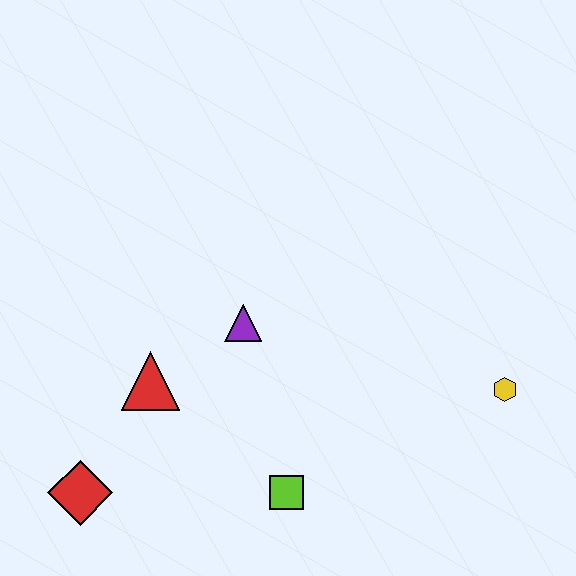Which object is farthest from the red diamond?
The yellow hexagon is farthest from the red diamond.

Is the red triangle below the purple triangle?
Yes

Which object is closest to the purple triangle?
The red triangle is closest to the purple triangle.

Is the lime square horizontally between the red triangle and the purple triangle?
No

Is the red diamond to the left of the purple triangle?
Yes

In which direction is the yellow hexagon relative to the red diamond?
The yellow hexagon is to the right of the red diamond.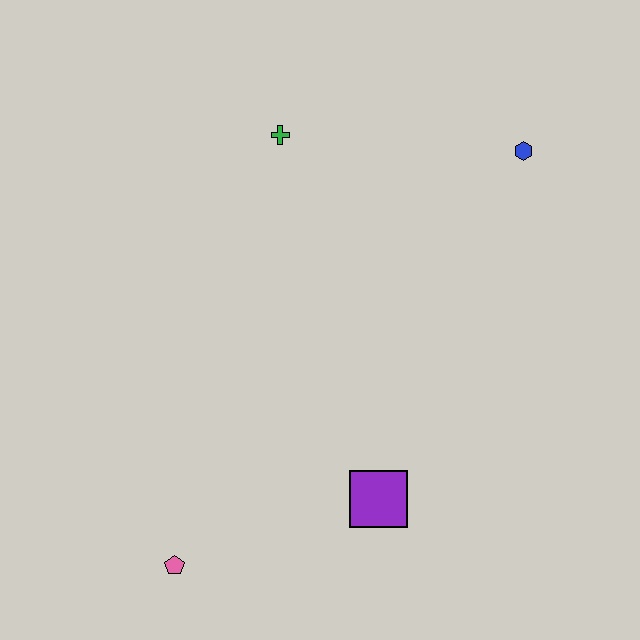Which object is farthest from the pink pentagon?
The blue hexagon is farthest from the pink pentagon.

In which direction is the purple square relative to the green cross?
The purple square is below the green cross.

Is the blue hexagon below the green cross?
Yes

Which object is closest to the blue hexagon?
The green cross is closest to the blue hexagon.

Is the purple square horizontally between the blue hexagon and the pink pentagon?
Yes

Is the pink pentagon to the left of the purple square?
Yes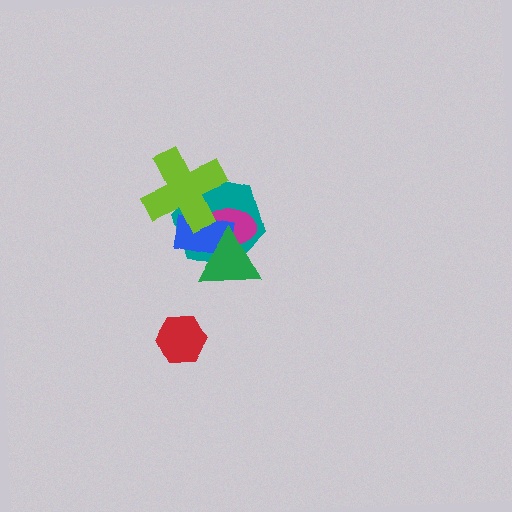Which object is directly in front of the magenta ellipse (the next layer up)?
The blue rectangle is directly in front of the magenta ellipse.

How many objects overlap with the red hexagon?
0 objects overlap with the red hexagon.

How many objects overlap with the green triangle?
3 objects overlap with the green triangle.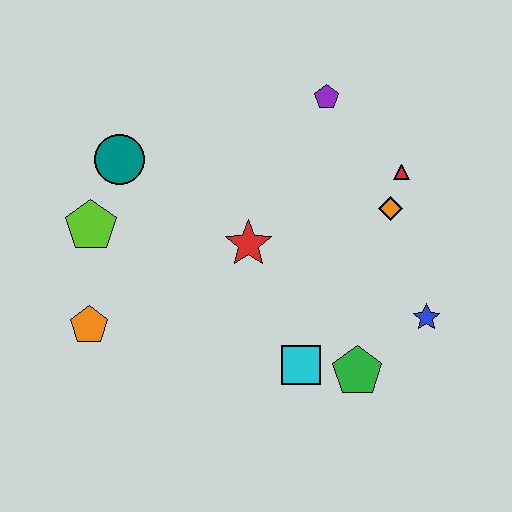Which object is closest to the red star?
The cyan square is closest to the red star.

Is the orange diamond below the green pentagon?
No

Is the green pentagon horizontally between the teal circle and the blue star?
Yes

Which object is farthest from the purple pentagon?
The orange pentagon is farthest from the purple pentagon.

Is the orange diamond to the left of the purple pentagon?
No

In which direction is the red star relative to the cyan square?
The red star is above the cyan square.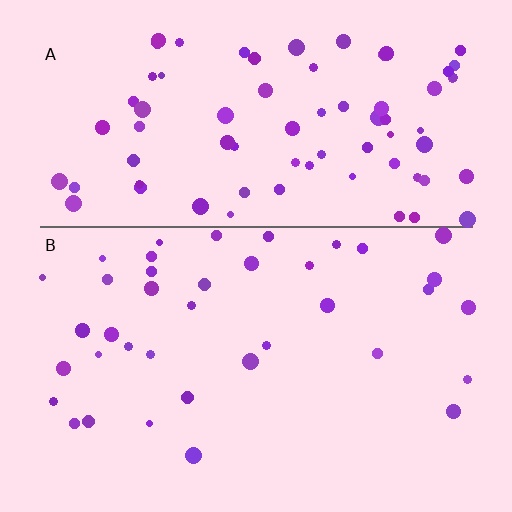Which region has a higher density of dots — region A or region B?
A (the top).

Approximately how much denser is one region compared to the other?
Approximately 2.0× — region A over region B.